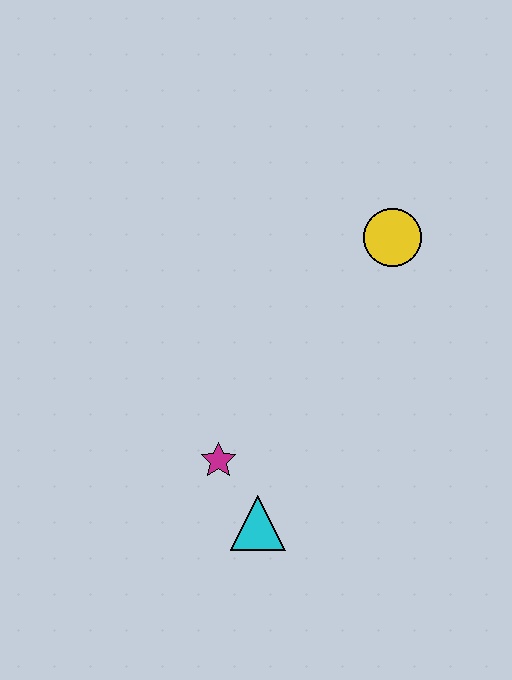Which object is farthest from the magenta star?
The yellow circle is farthest from the magenta star.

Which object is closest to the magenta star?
The cyan triangle is closest to the magenta star.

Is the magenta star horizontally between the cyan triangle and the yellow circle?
No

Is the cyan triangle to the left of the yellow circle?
Yes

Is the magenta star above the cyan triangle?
Yes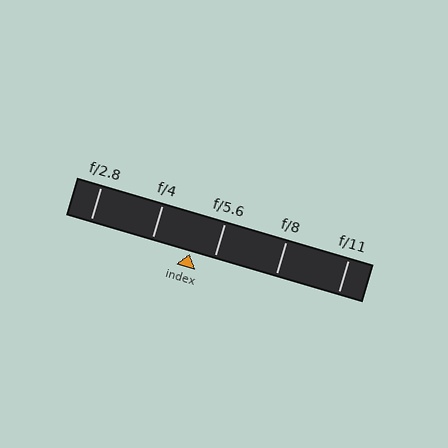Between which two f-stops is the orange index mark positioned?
The index mark is between f/4 and f/5.6.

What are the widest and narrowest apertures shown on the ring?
The widest aperture shown is f/2.8 and the narrowest is f/11.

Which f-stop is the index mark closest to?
The index mark is closest to f/5.6.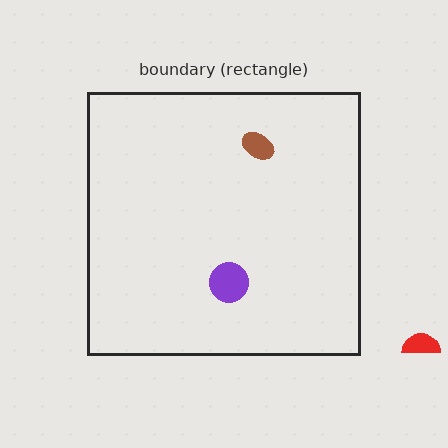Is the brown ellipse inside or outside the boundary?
Inside.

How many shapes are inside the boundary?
2 inside, 1 outside.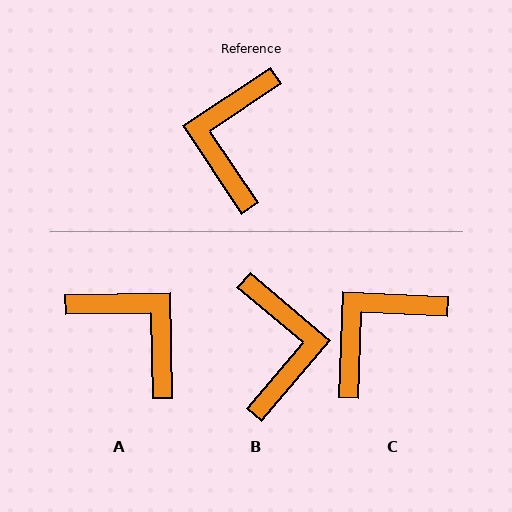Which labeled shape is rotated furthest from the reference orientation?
B, about 164 degrees away.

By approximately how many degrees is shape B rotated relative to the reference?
Approximately 164 degrees clockwise.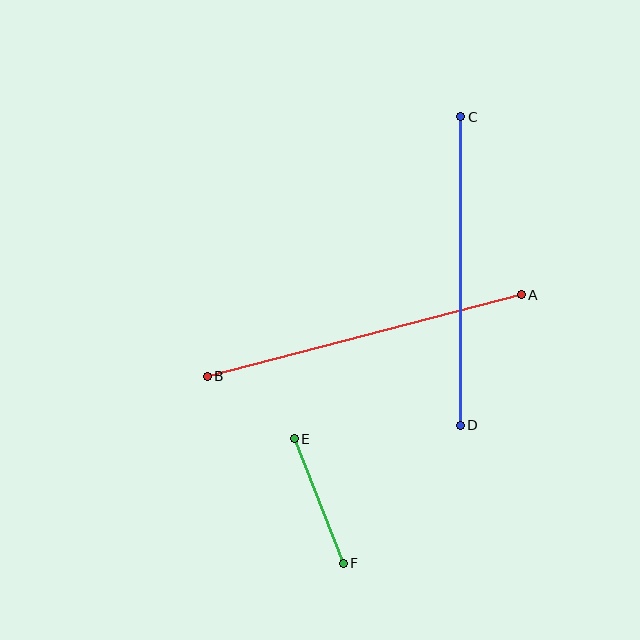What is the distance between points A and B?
The distance is approximately 324 pixels.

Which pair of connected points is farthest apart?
Points A and B are farthest apart.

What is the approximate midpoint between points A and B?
The midpoint is at approximately (364, 336) pixels.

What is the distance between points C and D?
The distance is approximately 309 pixels.